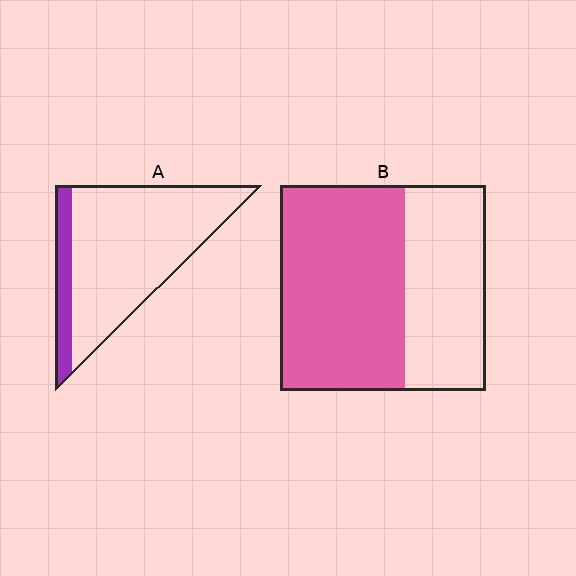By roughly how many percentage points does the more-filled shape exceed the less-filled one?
By roughly 45 percentage points (B over A).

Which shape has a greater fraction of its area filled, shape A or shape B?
Shape B.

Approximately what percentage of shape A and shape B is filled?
A is approximately 15% and B is approximately 60%.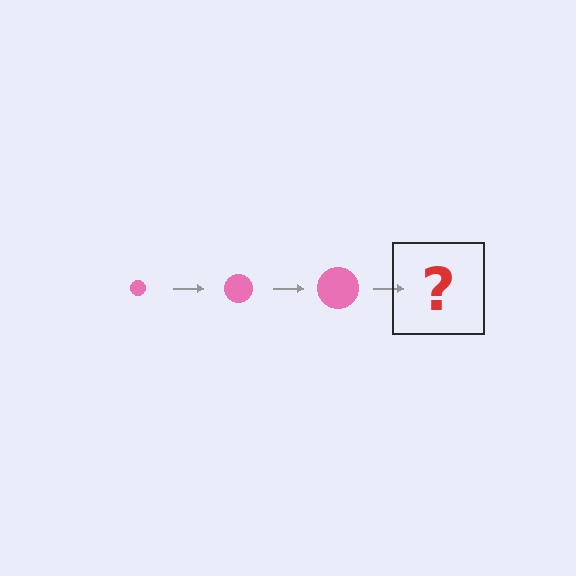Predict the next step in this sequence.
The next step is a pink circle, larger than the previous one.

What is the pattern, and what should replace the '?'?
The pattern is that the circle gets progressively larger each step. The '?' should be a pink circle, larger than the previous one.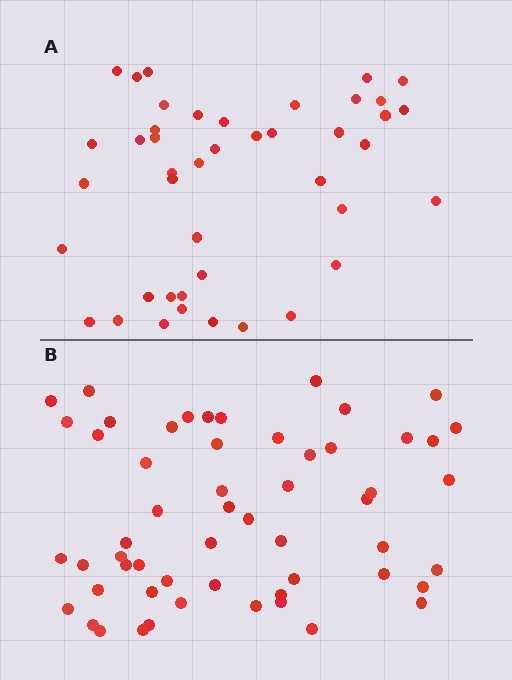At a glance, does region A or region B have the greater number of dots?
Region B (the bottom region) has more dots.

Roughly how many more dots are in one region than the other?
Region B has approximately 15 more dots than region A.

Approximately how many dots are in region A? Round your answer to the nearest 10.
About 40 dots. (The exact count is 43, which rounds to 40.)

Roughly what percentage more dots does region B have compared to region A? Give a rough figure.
About 30% more.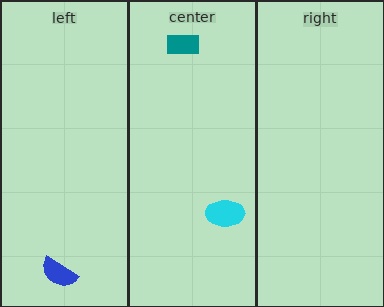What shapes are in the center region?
The teal rectangle, the cyan ellipse.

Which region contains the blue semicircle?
The left region.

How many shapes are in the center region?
2.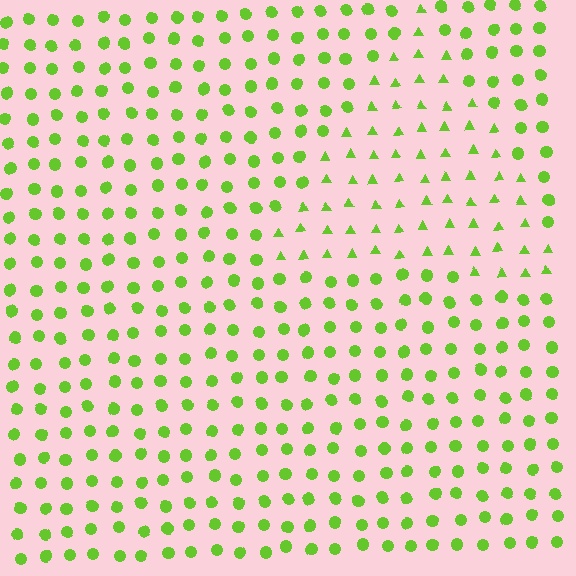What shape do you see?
I see a triangle.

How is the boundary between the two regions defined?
The boundary is defined by a change in element shape: triangles inside vs. circles outside. All elements share the same color and spacing.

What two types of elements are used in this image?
The image uses triangles inside the triangle region and circles outside it.